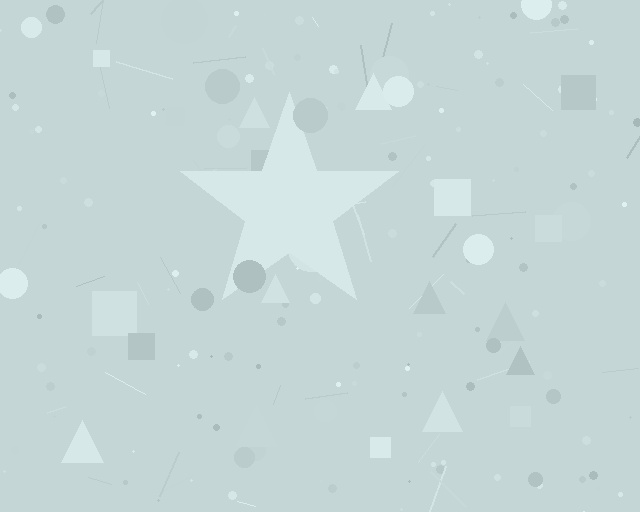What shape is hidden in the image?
A star is hidden in the image.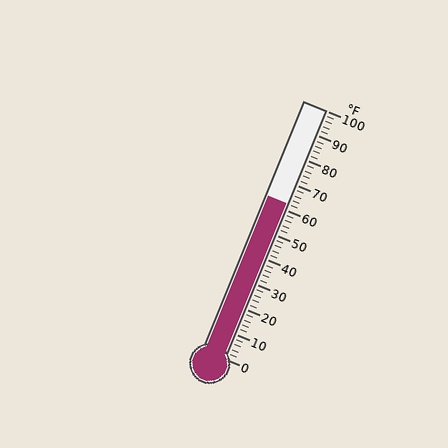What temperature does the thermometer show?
The thermometer shows approximately 62°F.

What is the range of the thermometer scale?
The thermometer scale ranges from 0°F to 100°F.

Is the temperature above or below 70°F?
The temperature is below 70°F.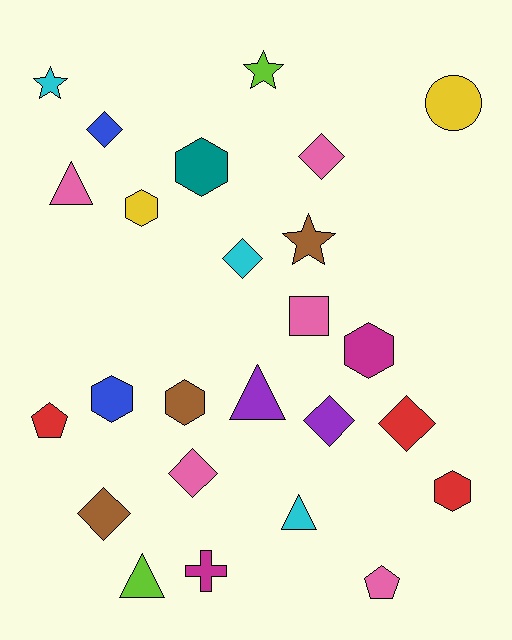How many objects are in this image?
There are 25 objects.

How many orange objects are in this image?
There are no orange objects.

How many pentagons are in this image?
There are 2 pentagons.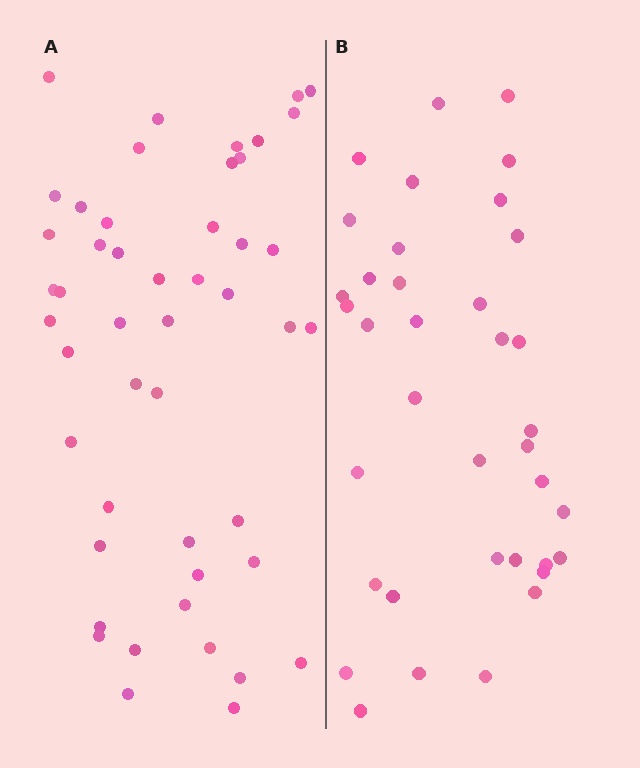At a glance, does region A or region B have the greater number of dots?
Region A (the left region) has more dots.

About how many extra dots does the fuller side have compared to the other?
Region A has roughly 12 or so more dots than region B.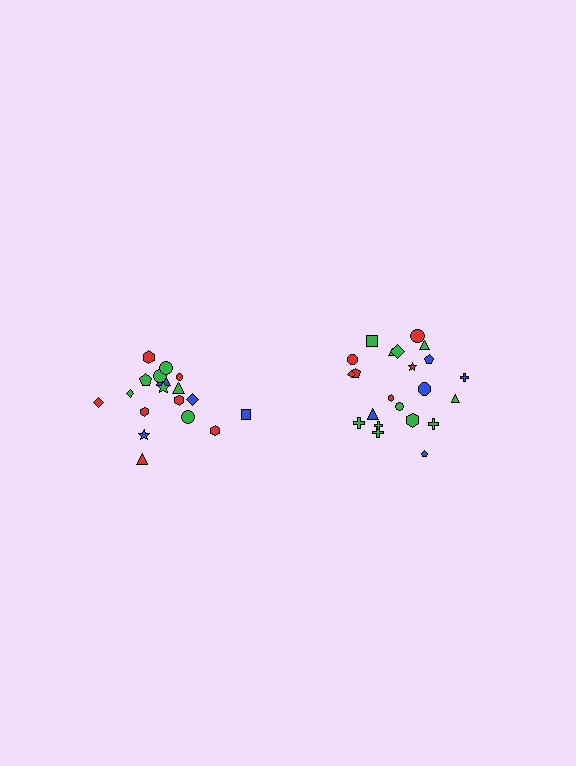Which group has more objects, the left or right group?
The right group.